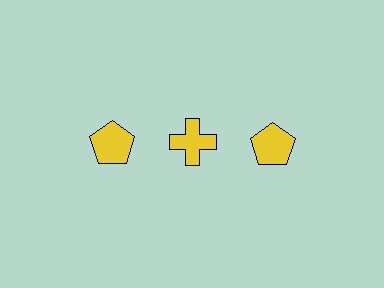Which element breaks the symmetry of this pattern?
The yellow cross in the top row, second from left column breaks the symmetry. All other shapes are yellow pentagons.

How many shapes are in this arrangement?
There are 3 shapes arranged in a grid pattern.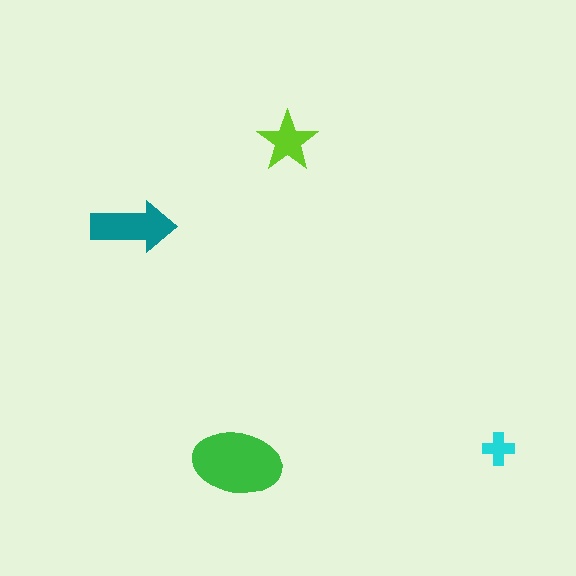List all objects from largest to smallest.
The green ellipse, the teal arrow, the lime star, the cyan cross.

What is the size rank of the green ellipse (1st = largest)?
1st.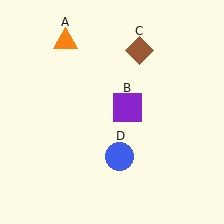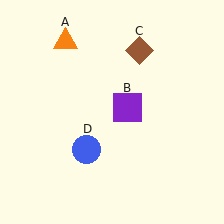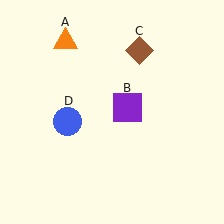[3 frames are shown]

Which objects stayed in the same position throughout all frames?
Orange triangle (object A) and purple square (object B) and brown diamond (object C) remained stationary.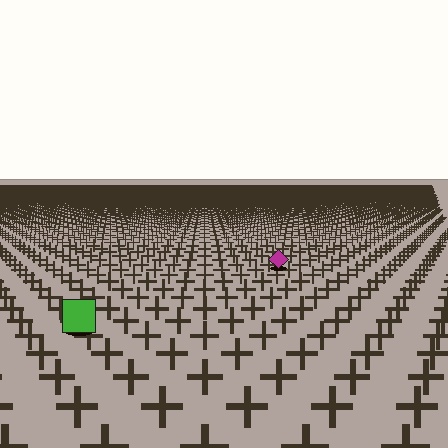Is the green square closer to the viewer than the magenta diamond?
Yes. The green square is closer — you can tell from the texture gradient: the ground texture is coarser near it.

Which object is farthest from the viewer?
The magenta diamond is farthest from the viewer. It appears smaller and the ground texture around it is denser.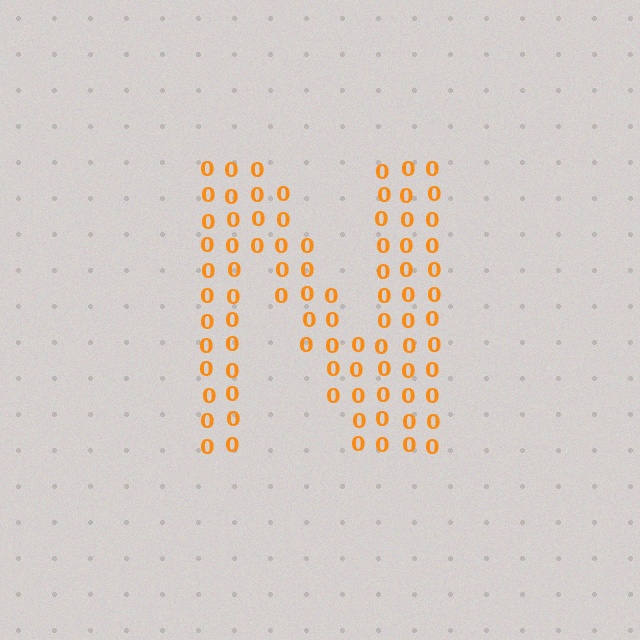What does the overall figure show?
The overall figure shows the letter N.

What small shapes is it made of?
It is made of small digit 0's.